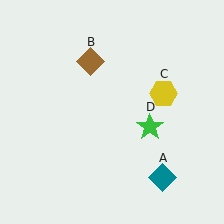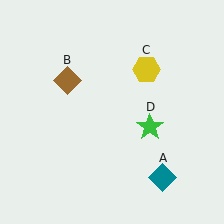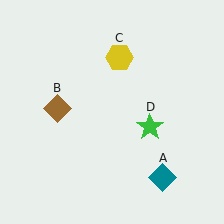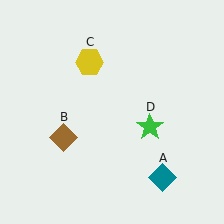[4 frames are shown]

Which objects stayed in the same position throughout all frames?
Teal diamond (object A) and green star (object D) remained stationary.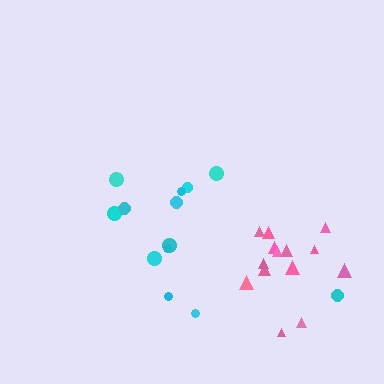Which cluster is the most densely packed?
Pink.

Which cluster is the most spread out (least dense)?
Cyan.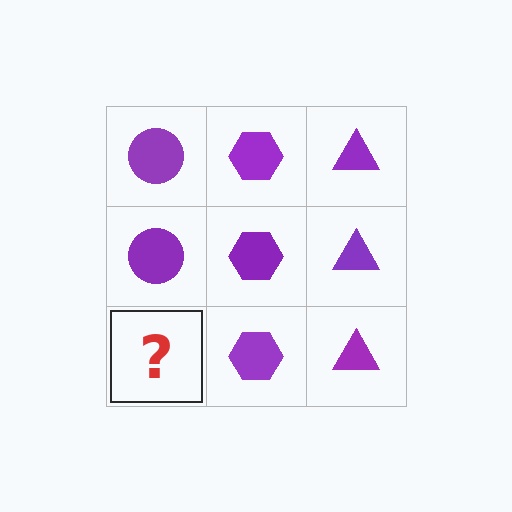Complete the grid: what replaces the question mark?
The question mark should be replaced with a purple circle.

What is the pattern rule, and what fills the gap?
The rule is that each column has a consistent shape. The gap should be filled with a purple circle.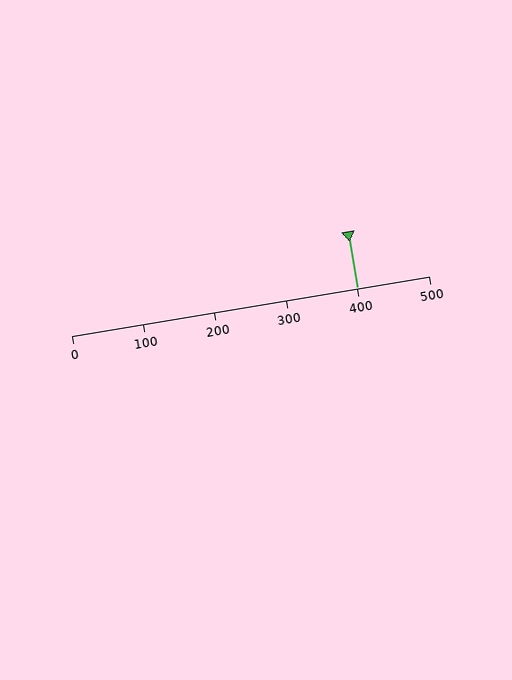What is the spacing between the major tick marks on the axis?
The major ticks are spaced 100 apart.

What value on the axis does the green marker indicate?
The marker indicates approximately 400.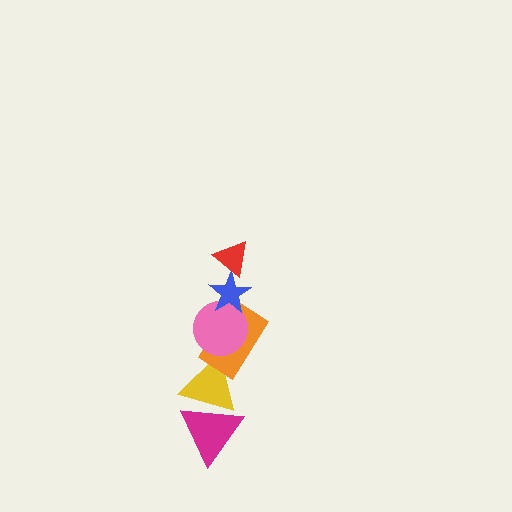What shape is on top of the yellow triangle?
The orange rectangle is on top of the yellow triangle.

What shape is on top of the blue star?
The red triangle is on top of the blue star.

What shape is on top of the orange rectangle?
The pink circle is on top of the orange rectangle.